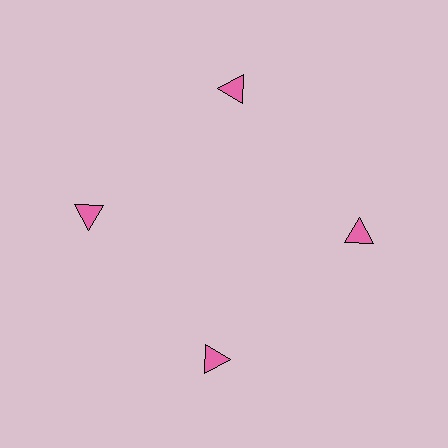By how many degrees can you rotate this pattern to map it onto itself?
The pattern maps onto itself every 90 degrees of rotation.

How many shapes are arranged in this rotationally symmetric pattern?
There are 4 shapes, arranged in 4 groups of 1.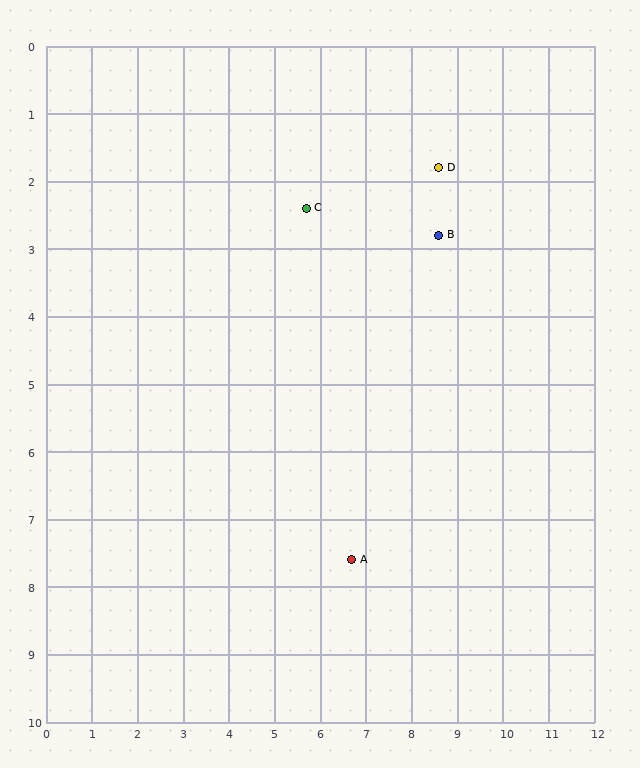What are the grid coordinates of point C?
Point C is at approximately (5.7, 2.4).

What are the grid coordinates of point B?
Point B is at approximately (8.6, 2.8).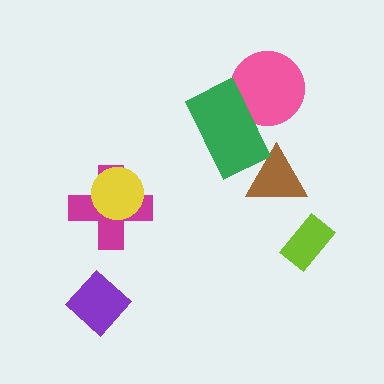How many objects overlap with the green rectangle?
2 objects overlap with the green rectangle.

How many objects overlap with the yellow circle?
1 object overlaps with the yellow circle.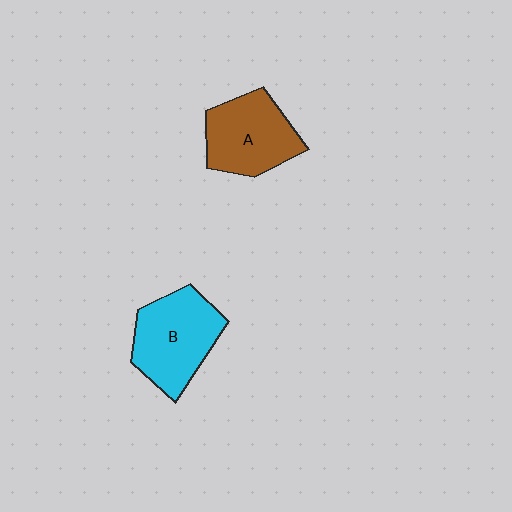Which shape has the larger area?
Shape B (cyan).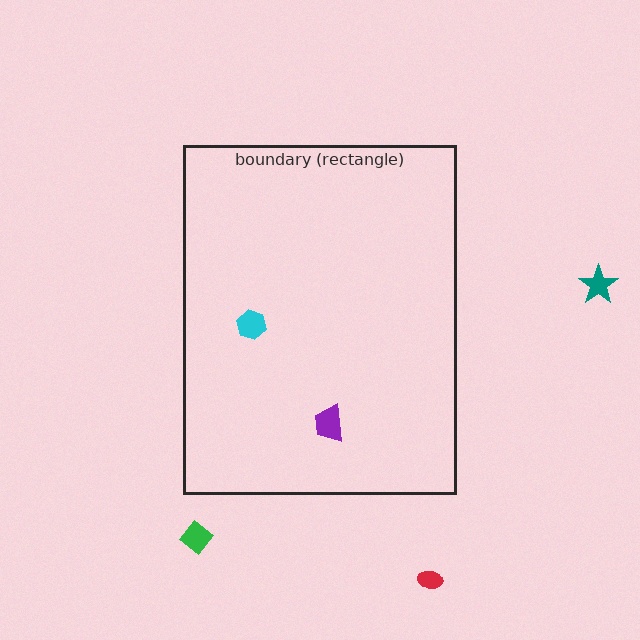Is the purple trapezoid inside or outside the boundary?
Inside.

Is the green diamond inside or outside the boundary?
Outside.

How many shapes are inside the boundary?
2 inside, 3 outside.